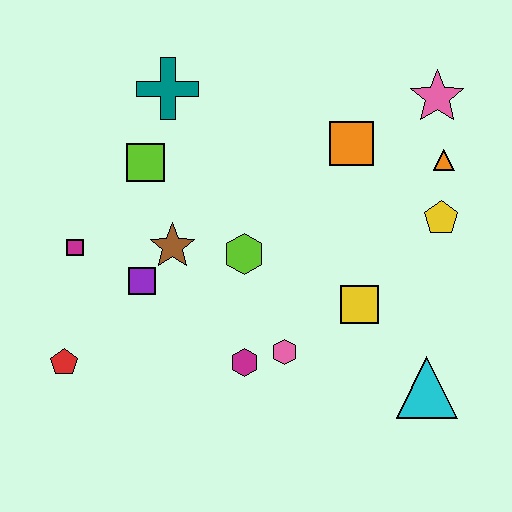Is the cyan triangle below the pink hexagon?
Yes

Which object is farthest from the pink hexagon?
The pink star is farthest from the pink hexagon.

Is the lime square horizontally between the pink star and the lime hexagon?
No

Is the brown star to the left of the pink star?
Yes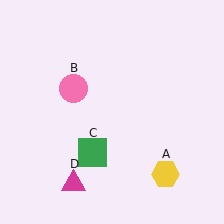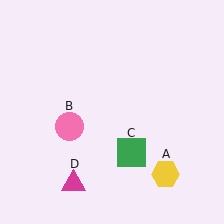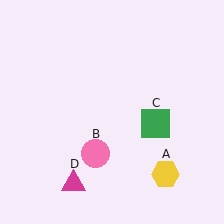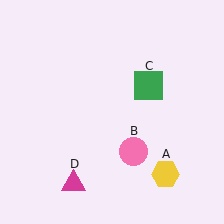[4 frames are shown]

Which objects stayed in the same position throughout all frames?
Yellow hexagon (object A) and magenta triangle (object D) remained stationary.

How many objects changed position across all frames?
2 objects changed position: pink circle (object B), green square (object C).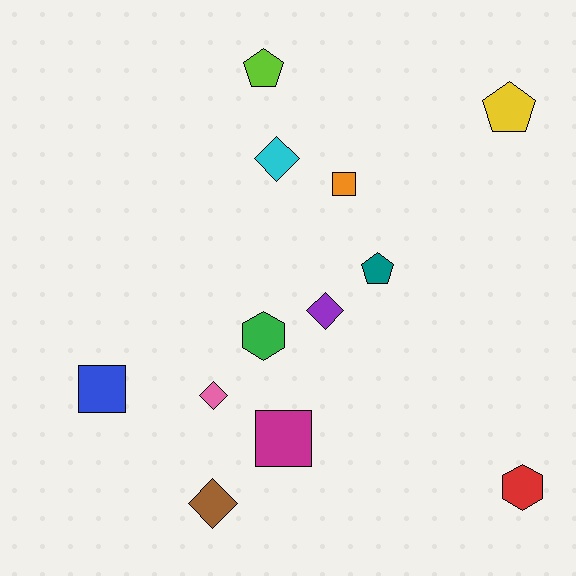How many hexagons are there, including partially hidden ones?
There are 2 hexagons.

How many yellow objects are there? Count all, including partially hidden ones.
There is 1 yellow object.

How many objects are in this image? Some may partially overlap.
There are 12 objects.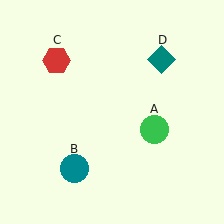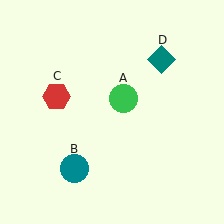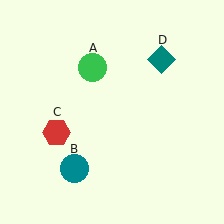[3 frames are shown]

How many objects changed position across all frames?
2 objects changed position: green circle (object A), red hexagon (object C).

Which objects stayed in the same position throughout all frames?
Teal circle (object B) and teal diamond (object D) remained stationary.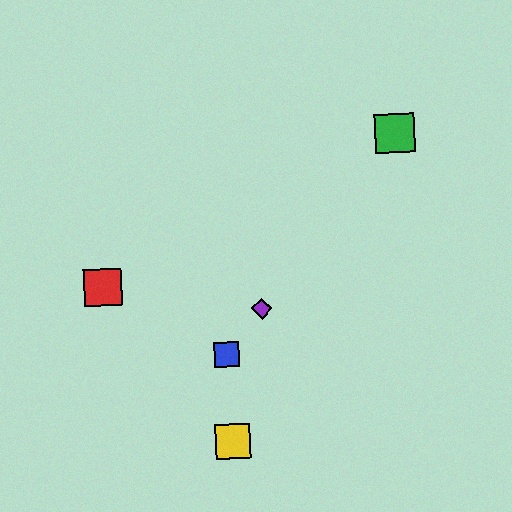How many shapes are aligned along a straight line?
3 shapes (the blue square, the green square, the purple diamond) are aligned along a straight line.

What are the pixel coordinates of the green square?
The green square is at (395, 133).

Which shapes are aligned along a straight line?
The blue square, the green square, the purple diamond are aligned along a straight line.